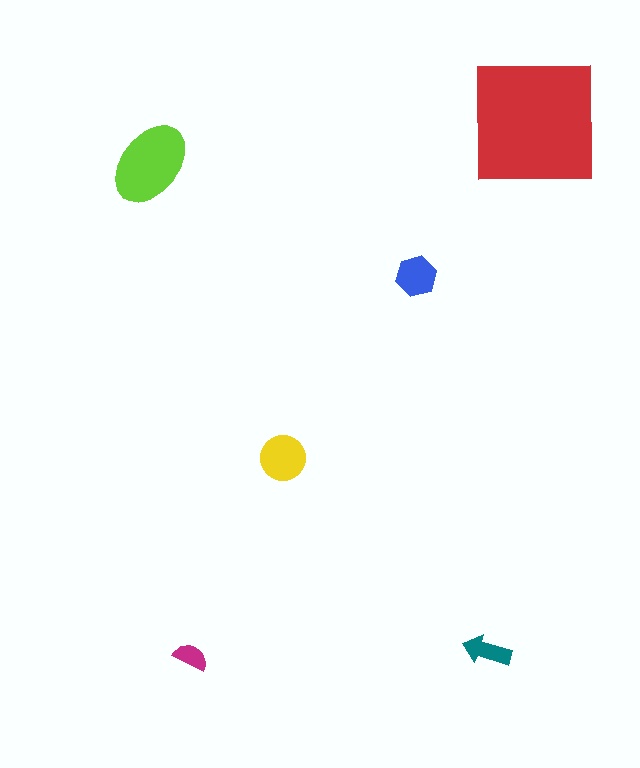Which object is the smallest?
The magenta semicircle.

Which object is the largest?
The red square.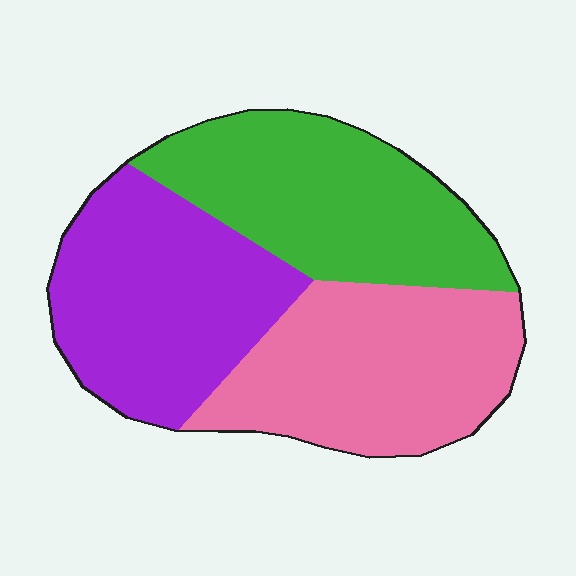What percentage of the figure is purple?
Purple takes up between a quarter and a half of the figure.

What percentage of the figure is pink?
Pink covers around 35% of the figure.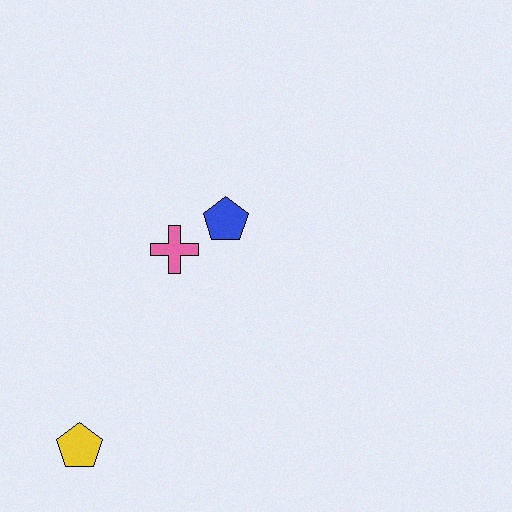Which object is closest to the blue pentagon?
The pink cross is closest to the blue pentagon.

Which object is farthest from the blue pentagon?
The yellow pentagon is farthest from the blue pentagon.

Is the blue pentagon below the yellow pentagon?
No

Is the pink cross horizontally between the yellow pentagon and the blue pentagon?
Yes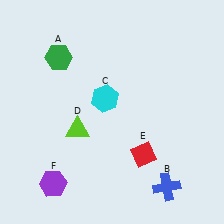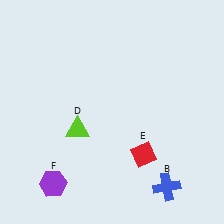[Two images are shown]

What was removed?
The green hexagon (A), the cyan hexagon (C) were removed in Image 2.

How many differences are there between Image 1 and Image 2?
There are 2 differences between the two images.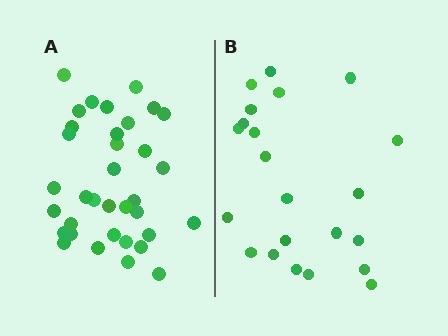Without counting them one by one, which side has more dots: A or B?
Region A (the left region) has more dots.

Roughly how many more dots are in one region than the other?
Region A has approximately 15 more dots than region B.